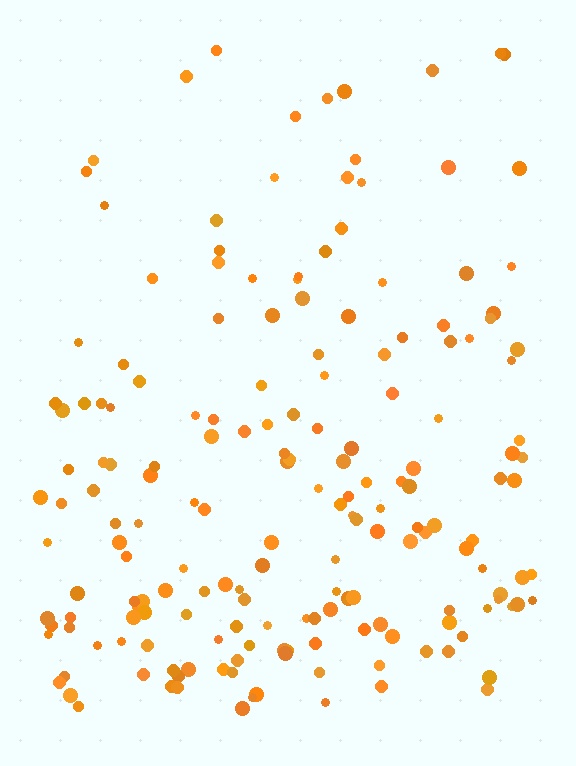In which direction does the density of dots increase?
From top to bottom, with the bottom side densest.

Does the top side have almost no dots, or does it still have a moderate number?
Still a moderate number, just noticeably fewer than the bottom.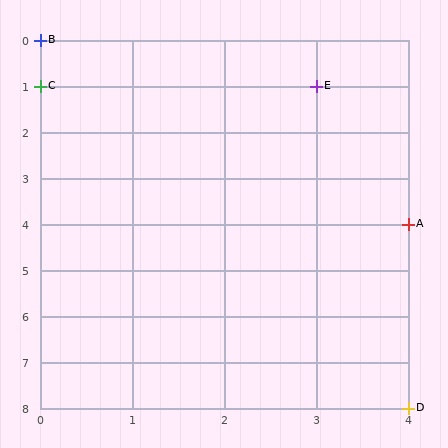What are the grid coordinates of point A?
Point A is at grid coordinates (4, 4).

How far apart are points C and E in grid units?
Points C and E are 3 columns apart.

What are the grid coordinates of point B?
Point B is at grid coordinates (0, 0).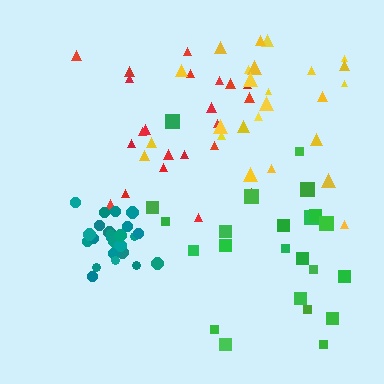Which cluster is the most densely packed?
Teal.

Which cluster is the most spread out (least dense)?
Yellow.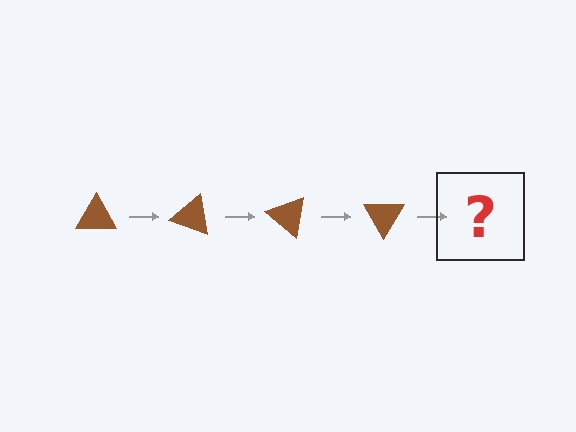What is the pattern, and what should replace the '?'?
The pattern is that the triangle rotates 20 degrees each step. The '?' should be a brown triangle rotated 80 degrees.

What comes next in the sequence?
The next element should be a brown triangle rotated 80 degrees.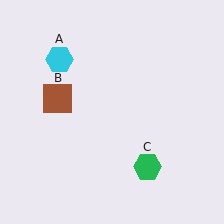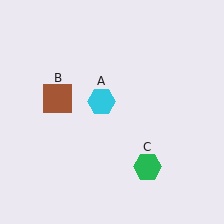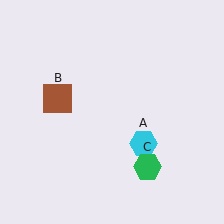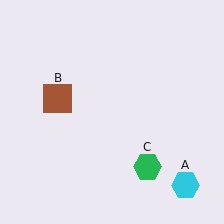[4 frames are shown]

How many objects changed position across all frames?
1 object changed position: cyan hexagon (object A).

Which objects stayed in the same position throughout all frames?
Brown square (object B) and green hexagon (object C) remained stationary.